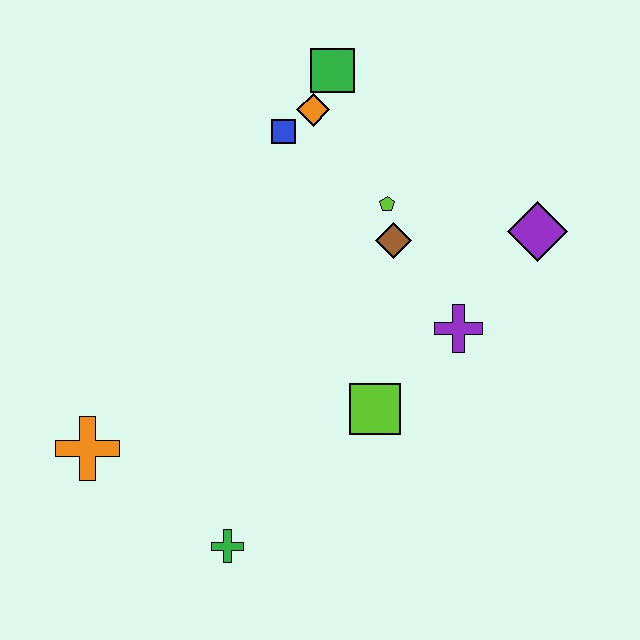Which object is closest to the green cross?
The orange cross is closest to the green cross.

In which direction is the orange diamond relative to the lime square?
The orange diamond is above the lime square.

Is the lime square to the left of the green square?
No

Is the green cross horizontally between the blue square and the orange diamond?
No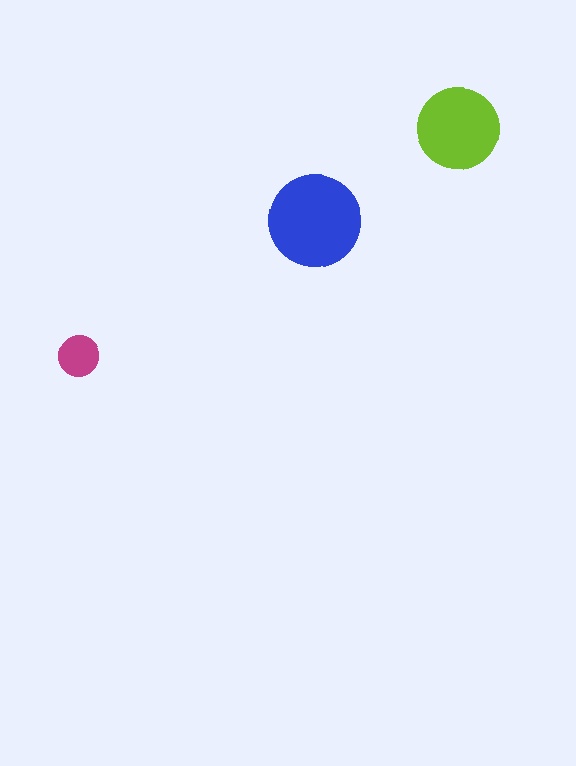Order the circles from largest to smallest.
the blue one, the lime one, the magenta one.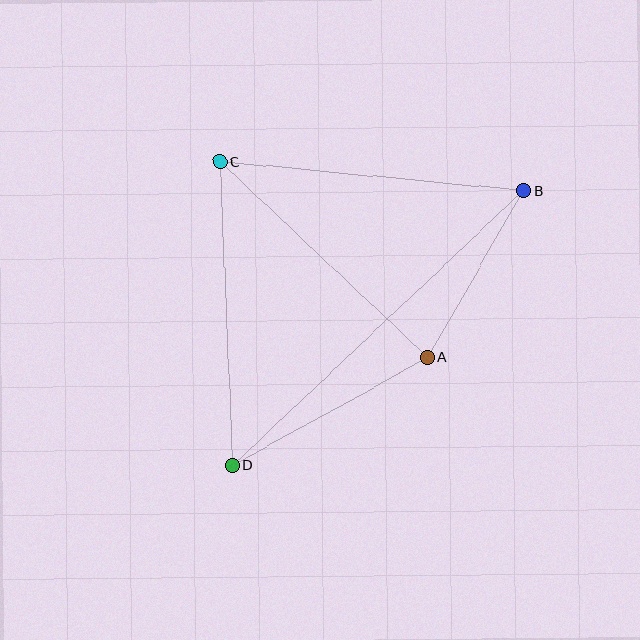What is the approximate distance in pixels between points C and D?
The distance between C and D is approximately 304 pixels.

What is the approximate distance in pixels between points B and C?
The distance between B and C is approximately 305 pixels.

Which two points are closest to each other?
Points A and B are closest to each other.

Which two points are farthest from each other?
Points B and D are farthest from each other.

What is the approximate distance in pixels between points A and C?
The distance between A and C is approximately 285 pixels.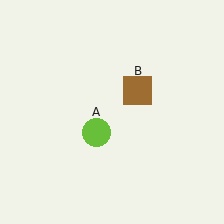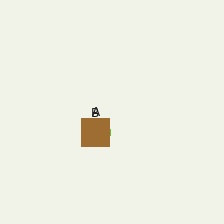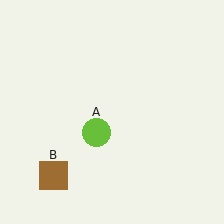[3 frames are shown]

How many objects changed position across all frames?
1 object changed position: brown square (object B).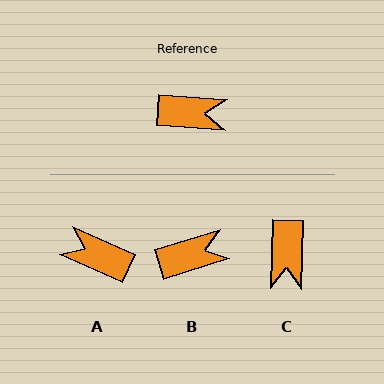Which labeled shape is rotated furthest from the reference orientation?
A, about 159 degrees away.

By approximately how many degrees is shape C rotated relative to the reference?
Approximately 88 degrees clockwise.